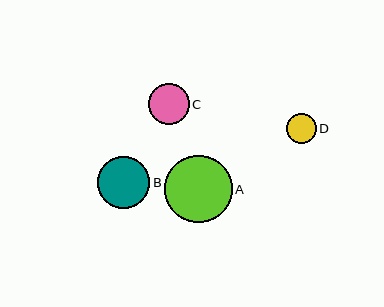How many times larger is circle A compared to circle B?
Circle A is approximately 1.3 times the size of circle B.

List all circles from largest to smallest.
From largest to smallest: A, B, C, D.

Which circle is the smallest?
Circle D is the smallest with a size of approximately 30 pixels.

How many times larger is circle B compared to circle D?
Circle B is approximately 1.7 times the size of circle D.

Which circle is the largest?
Circle A is the largest with a size of approximately 68 pixels.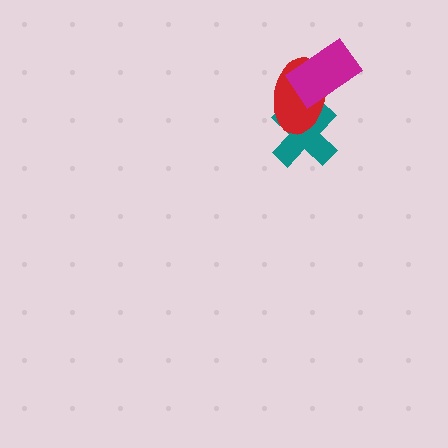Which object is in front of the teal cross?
The red ellipse is in front of the teal cross.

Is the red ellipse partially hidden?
Yes, it is partially covered by another shape.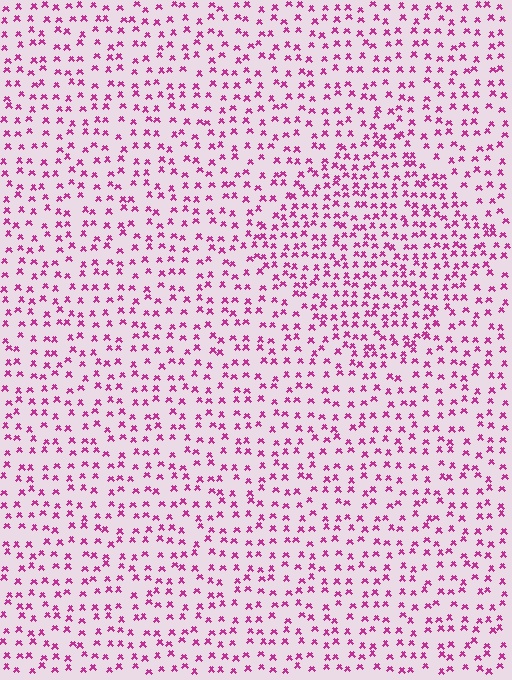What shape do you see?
I see a diamond.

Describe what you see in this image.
The image contains small magenta elements arranged at two different densities. A diamond-shaped region is visible where the elements are more densely packed than the surrounding area.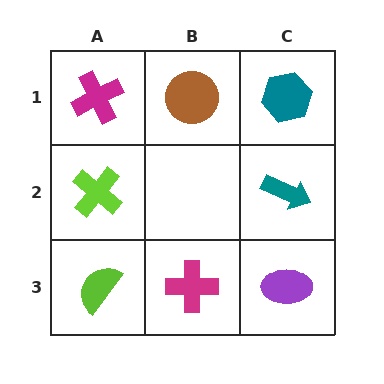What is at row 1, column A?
A magenta cross.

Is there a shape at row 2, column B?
No, that cell is empty.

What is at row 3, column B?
A magenta cross.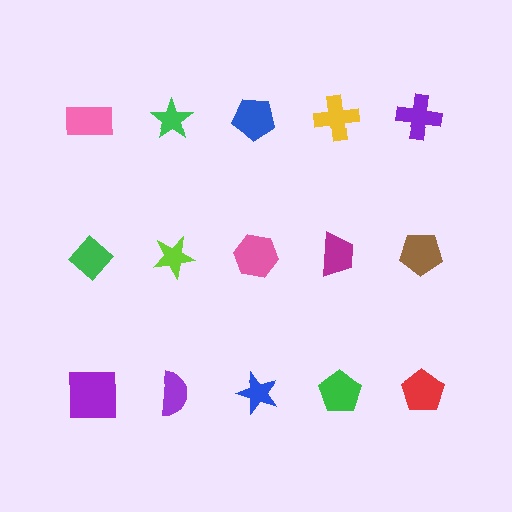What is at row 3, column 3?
A blue star.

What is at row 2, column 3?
A pink hexagon.